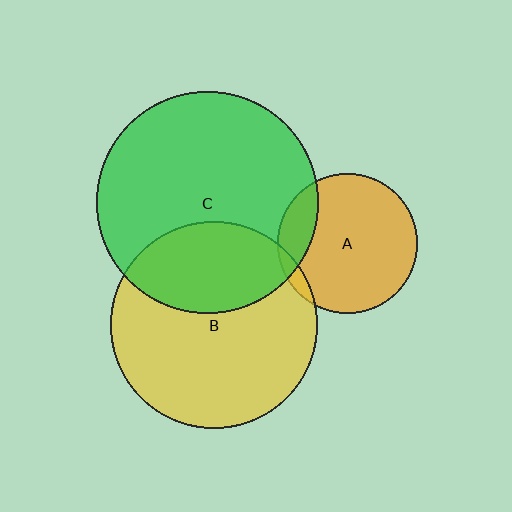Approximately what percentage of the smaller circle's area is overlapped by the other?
Approximately 35%.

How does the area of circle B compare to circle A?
Approximately 2.2 times.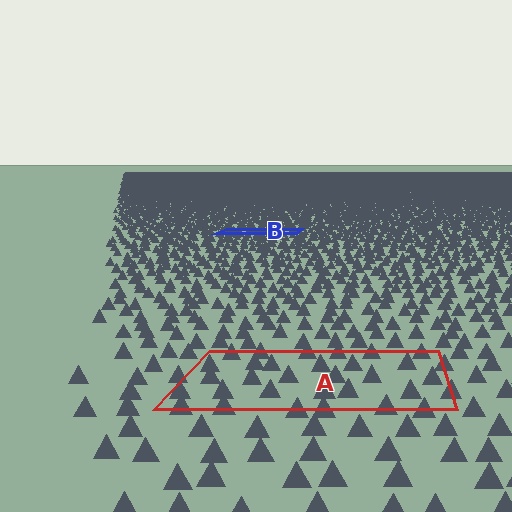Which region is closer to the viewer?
Region A is closer. The texture elements there are larger and more spread out.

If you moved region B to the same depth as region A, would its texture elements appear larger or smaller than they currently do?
They would appear larger. At a closer depth, the same texture elements are projected at a bigger on-screen size.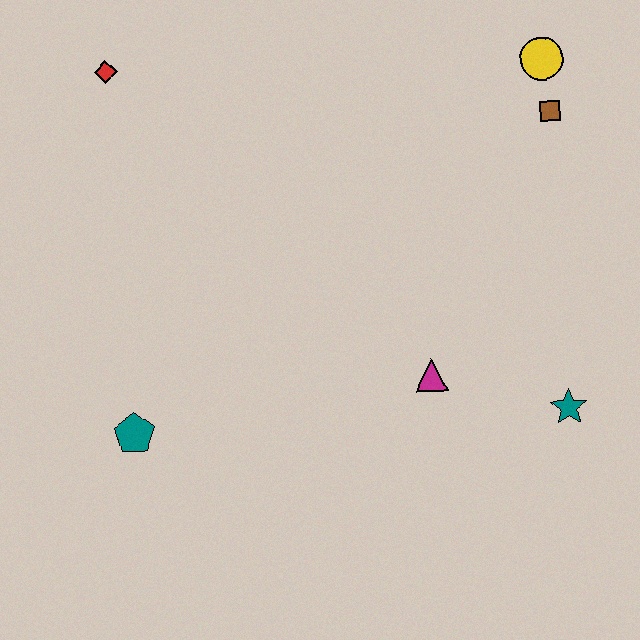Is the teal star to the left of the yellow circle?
No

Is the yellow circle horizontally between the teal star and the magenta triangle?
Yes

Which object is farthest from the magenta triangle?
The red diamond is farthest from the magenta triangle.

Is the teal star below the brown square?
Yes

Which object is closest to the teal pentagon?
The magenta triangle is closest to the teal pentagon.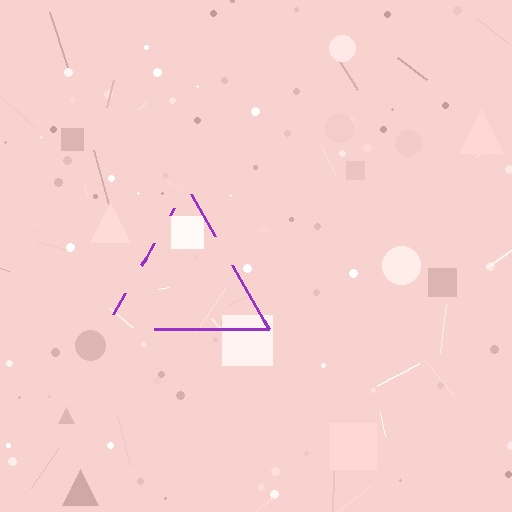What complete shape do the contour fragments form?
The contour fragments form a triangle.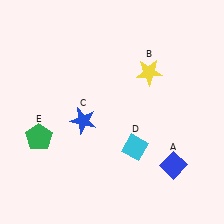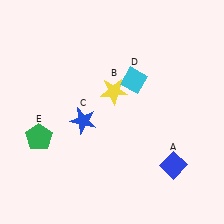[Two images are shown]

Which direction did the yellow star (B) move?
The yellow star (B) moved left.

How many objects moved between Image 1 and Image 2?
2 objects moved between the two images.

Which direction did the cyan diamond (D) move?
The cyan diamond (D) moved up.